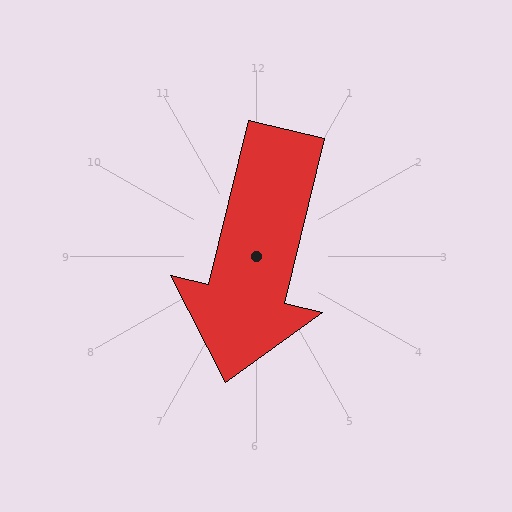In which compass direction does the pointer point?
South.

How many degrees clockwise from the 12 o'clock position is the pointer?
Approximately 194 degrees.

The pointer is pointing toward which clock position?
Roughly 6 o'clock.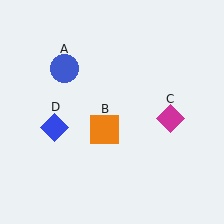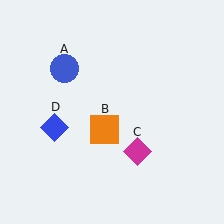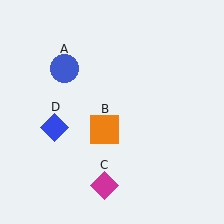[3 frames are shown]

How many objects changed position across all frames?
1 object changed position: magenta diamond (object C).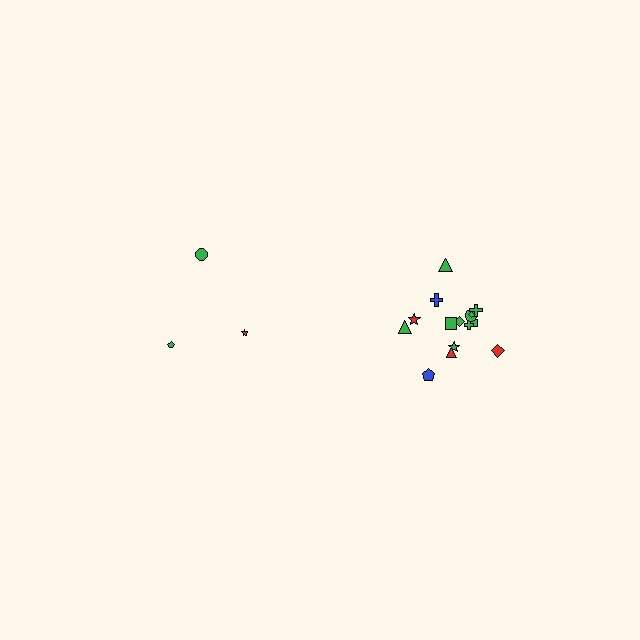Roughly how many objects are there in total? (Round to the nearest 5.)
Roughly 20 objects in total.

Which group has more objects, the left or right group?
The right group.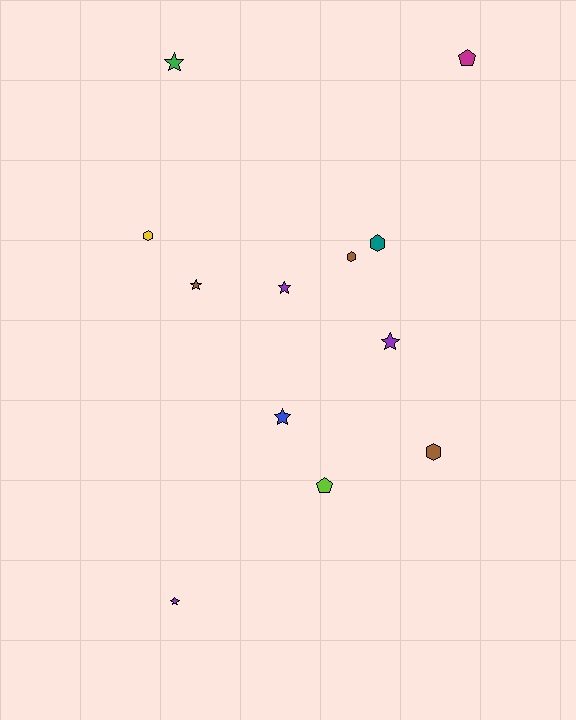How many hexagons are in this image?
There are 4 hexagons.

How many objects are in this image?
There are 12 objects.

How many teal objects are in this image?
There is 1 teal object.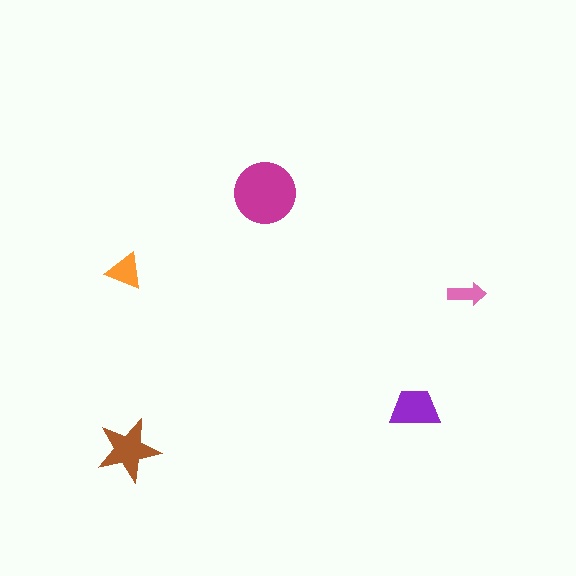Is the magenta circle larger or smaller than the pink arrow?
Larger.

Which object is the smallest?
The pink arrow.